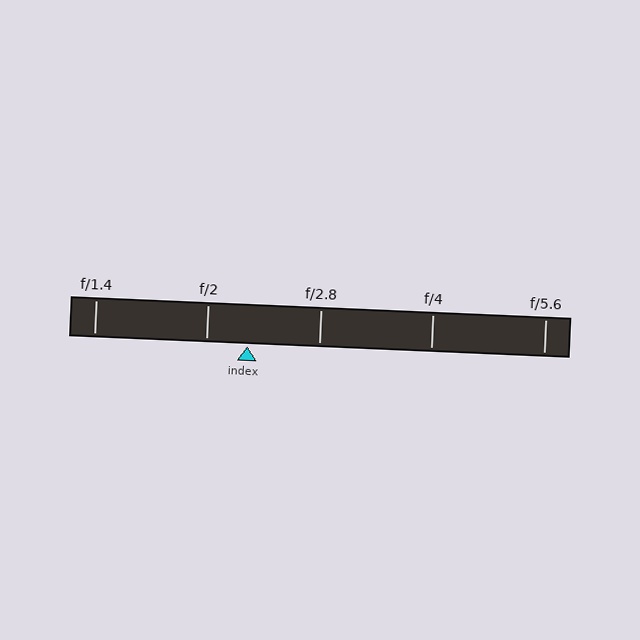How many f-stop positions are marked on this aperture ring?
There are 5 f-stop positions marked.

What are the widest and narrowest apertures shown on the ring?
The widest aperture shown is f/1.4 and the narrowest is f/5.6.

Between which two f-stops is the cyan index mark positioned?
The index mark is between f/2 and f/2.8.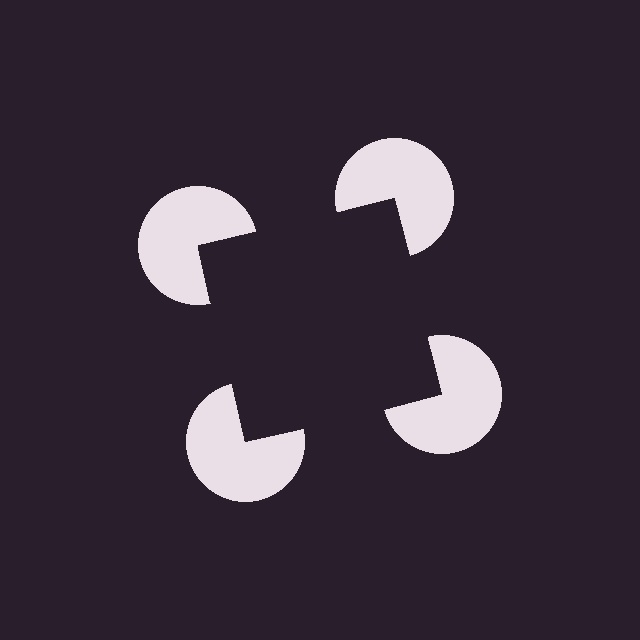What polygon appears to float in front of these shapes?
An illusory square — its edges are inferred from the aligned wedge cuts in the pac-man discs, not physically drawn.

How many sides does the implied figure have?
4 sides.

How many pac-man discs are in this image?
There are 4 — one at each vertex of the illusory square.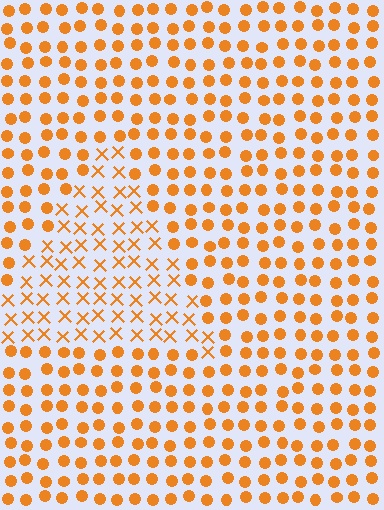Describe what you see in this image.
The image is filled with small orange elements arranged in a uniform grid. A triangle-shaped region contains X marks, while the surrounding area contains circles. The boundary is defined purely by the change in element shape.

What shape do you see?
I see a triangle.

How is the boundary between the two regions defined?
The boundary is defined by a change in element shape: X marks inside vs. circles outside. All elements share the same color and spacing.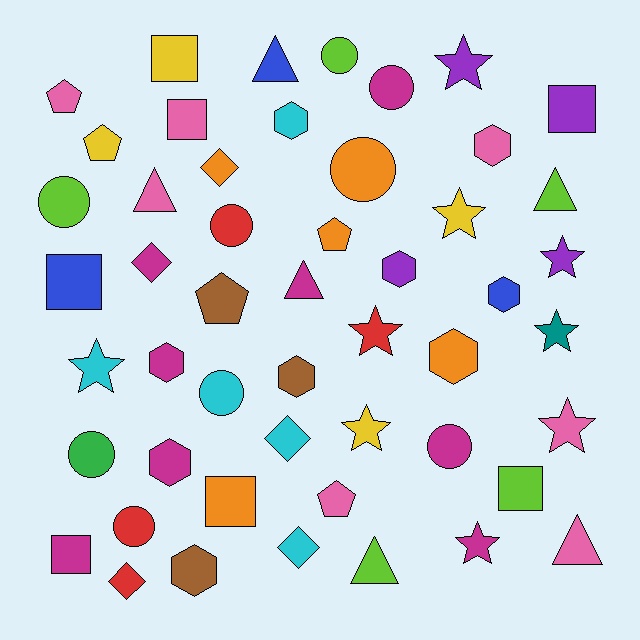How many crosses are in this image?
There are no crosses.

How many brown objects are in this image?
There are 3 brown objects.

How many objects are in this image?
There are 50 objects.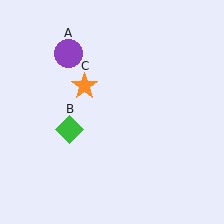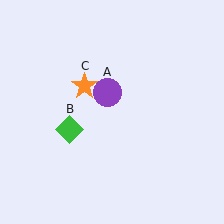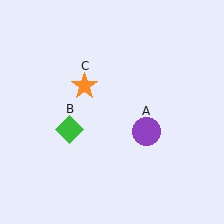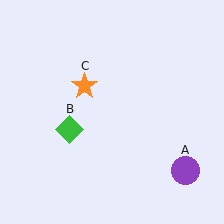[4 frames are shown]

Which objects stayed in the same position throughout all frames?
Green diamond (object B) and orange star (object C) remained stationary.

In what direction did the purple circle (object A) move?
The purple circle (object A) moved down and to the right.